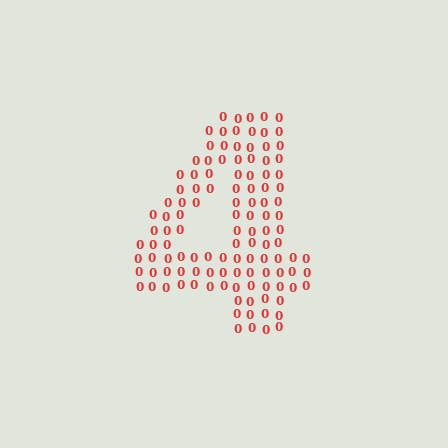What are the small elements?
The small elements are digit 0's.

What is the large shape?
The large shape is the digit 4.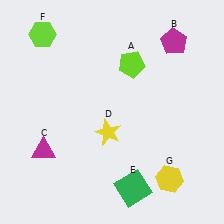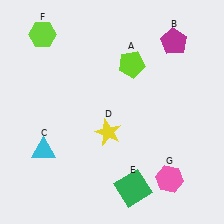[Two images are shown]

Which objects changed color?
C changed from magenta to cyan. G changed from yellow to pink.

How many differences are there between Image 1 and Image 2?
There are 2 differences between the two images.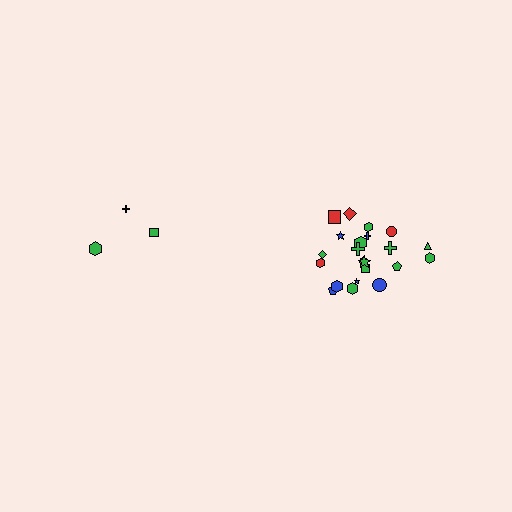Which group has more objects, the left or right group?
The right group.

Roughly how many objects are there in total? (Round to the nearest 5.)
Roughly 25 objects in total.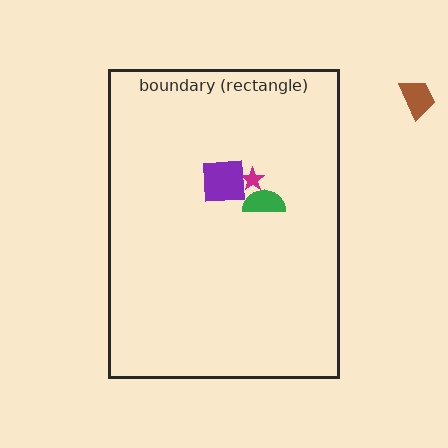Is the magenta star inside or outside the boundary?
Inside.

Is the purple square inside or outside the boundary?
Inside.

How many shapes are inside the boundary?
3 inside, 1 outside.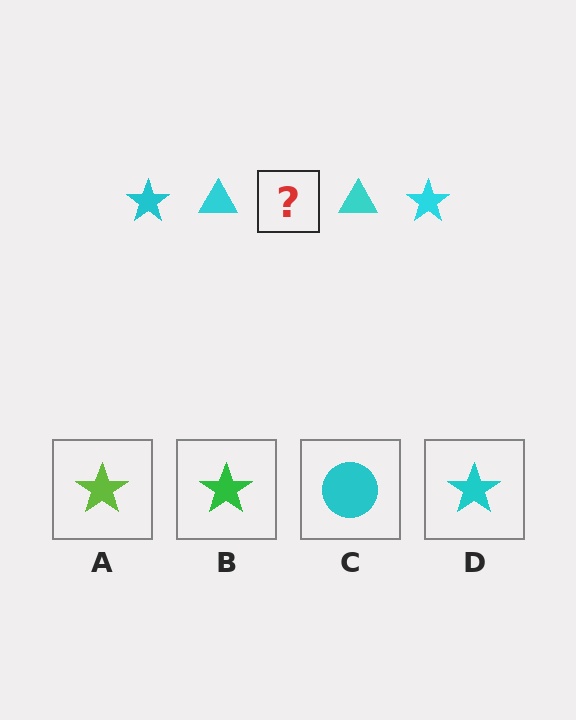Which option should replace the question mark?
Option D.